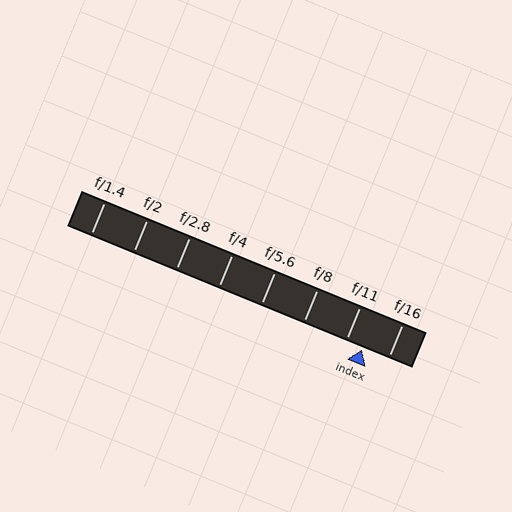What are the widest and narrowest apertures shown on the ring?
The widest aperture shown is f/1.4 and the narrowest is f/16.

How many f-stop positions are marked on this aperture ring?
There are 8 f-stop positions marked.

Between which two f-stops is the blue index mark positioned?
The index mark is between f/11 and f/16.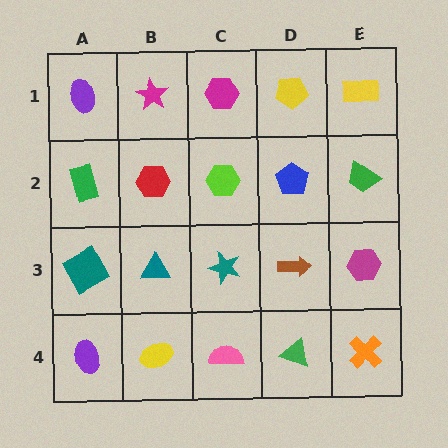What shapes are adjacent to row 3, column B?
A red hexagon (row 2, column B), a yellow ellipse (row 4, column B), a teal square (row 3, column A), a teal star (row 3, column C).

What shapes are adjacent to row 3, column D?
A blue pentagon (row 2, column D), a green triangle (row 4, column D), a teal star (row 3, column C), a magenta hexagon (row 3, column E).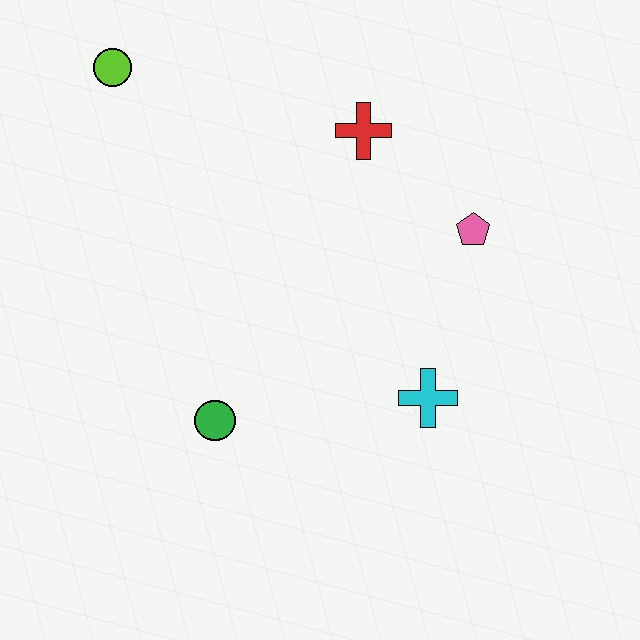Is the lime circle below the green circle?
No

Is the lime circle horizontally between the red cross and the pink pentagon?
No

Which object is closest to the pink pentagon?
The red cross is closest to the pink pentagon.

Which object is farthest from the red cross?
The green circle is farthest from the red cross.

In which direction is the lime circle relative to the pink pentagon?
The lime circle is to the left of the pink pentagon.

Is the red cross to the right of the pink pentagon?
No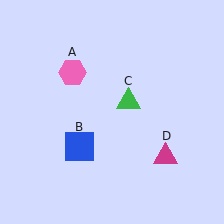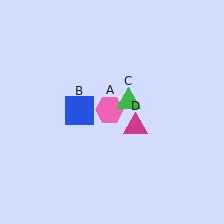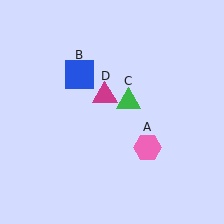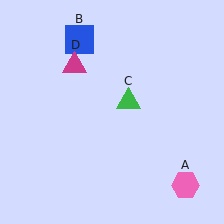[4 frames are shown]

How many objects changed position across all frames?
3 objects changed position: pink hexagon (object A), blue square (object B), magenta triangle (object D).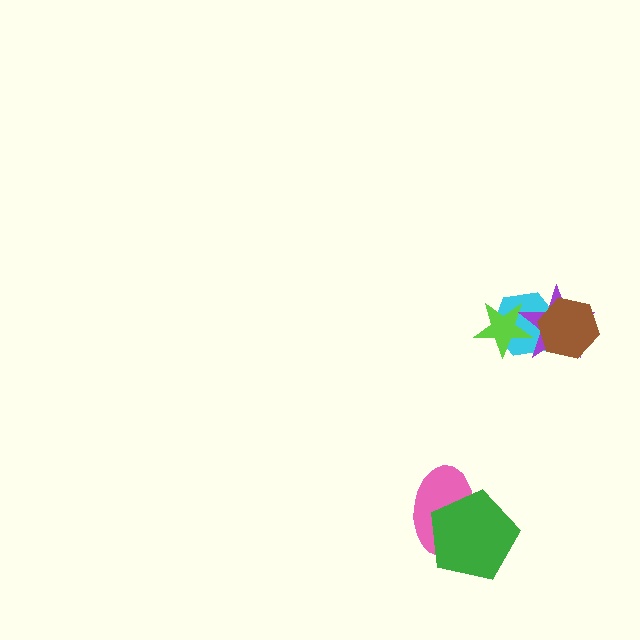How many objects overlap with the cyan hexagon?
3 objects overlap with the cyan hexagon.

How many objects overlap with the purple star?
3 objects overlap with the purple star.